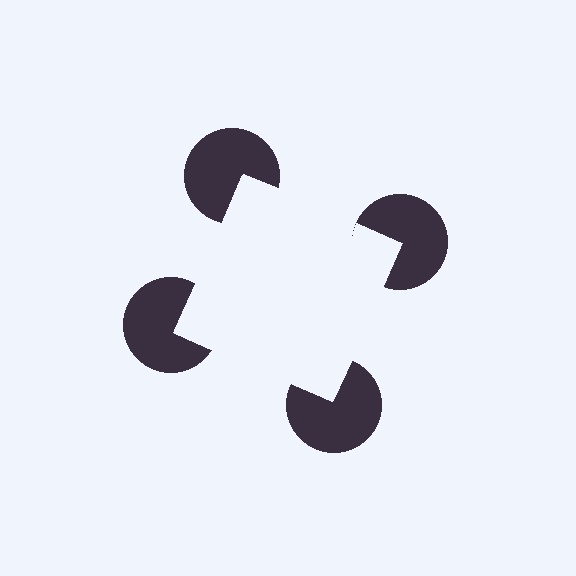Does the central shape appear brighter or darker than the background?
It typically appears slightly brighter than the background, even though no actual brightness change is drawn.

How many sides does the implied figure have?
4 sides.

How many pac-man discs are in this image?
There are 4 — one at each vertex of the illusory square.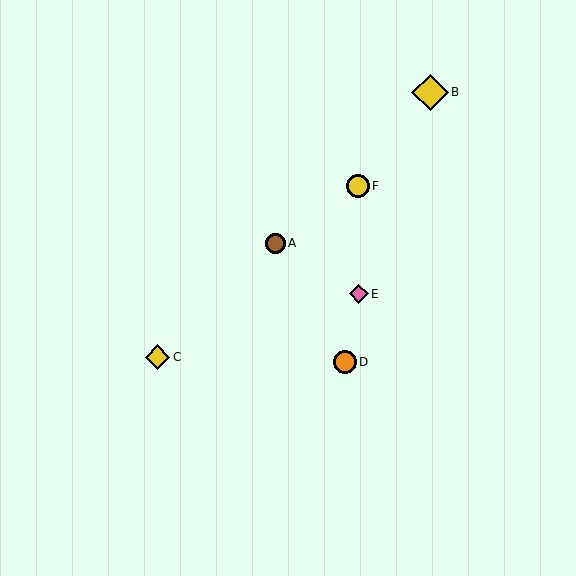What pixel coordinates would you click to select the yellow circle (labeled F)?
Click at (358, 186) to select the yellow circle F.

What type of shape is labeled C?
Shape C is a yellow diamond.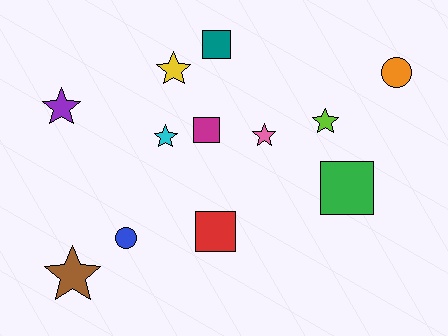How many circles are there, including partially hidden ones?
There are 2 circles.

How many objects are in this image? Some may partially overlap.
There are 12 objects.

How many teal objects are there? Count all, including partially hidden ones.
There is 1 teal object.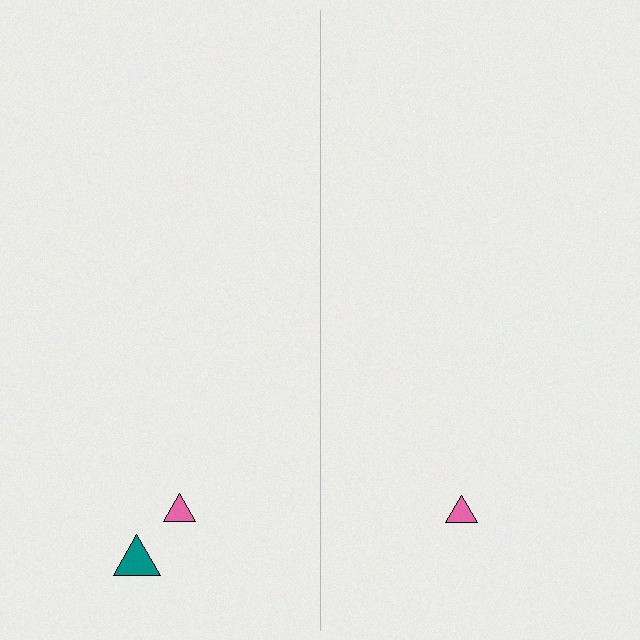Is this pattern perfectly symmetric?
No, the pattern is not perfectly symmetric. A teal triangle is missing from the right side.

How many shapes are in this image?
There are 3 shapes in this image.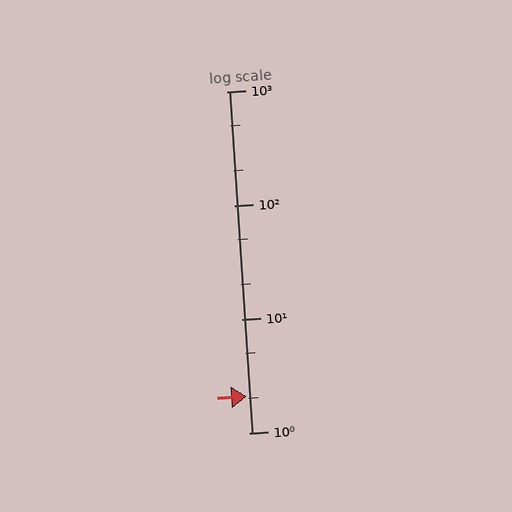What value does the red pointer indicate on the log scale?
The pointer indicates approximately 2.1.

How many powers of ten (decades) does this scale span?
The scale spans 3 decades, from 1 to 1000.